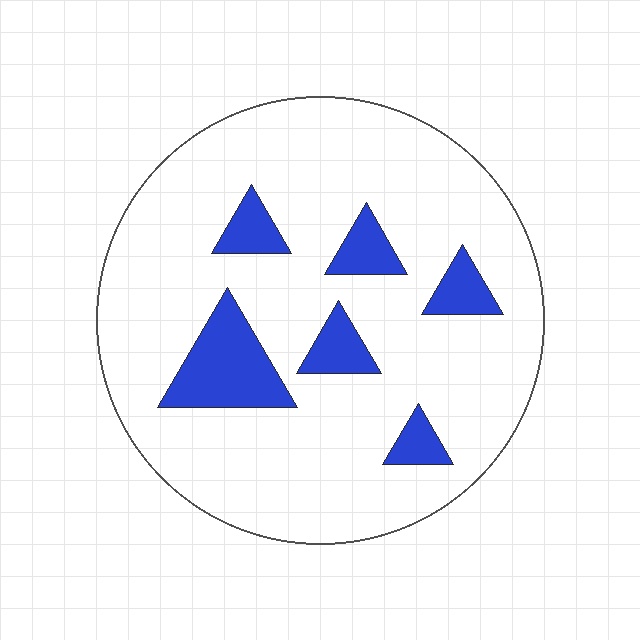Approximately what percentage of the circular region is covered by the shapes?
Approximately 15%.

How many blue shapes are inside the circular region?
6.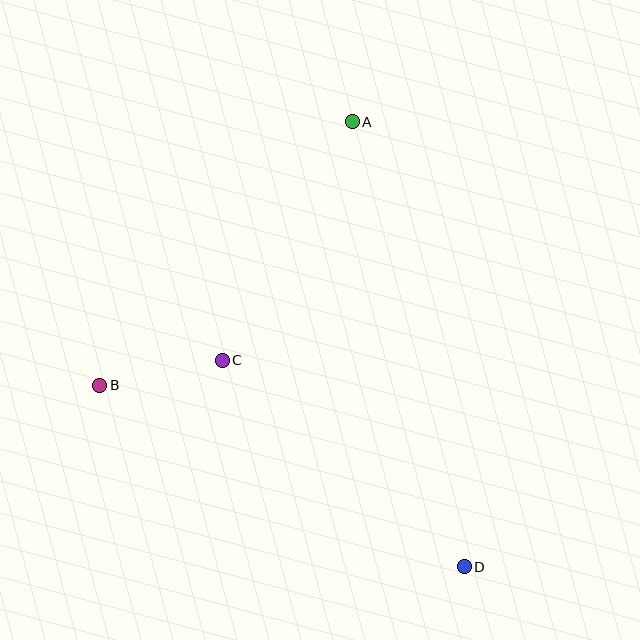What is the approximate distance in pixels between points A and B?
The distance between A and B is approximately 365 pixels.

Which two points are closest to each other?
Points B and C are closest to each other.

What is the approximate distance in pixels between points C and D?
The distance between C and D is approximately 318 pixels.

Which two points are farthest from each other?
Points A and D are farthest from each other.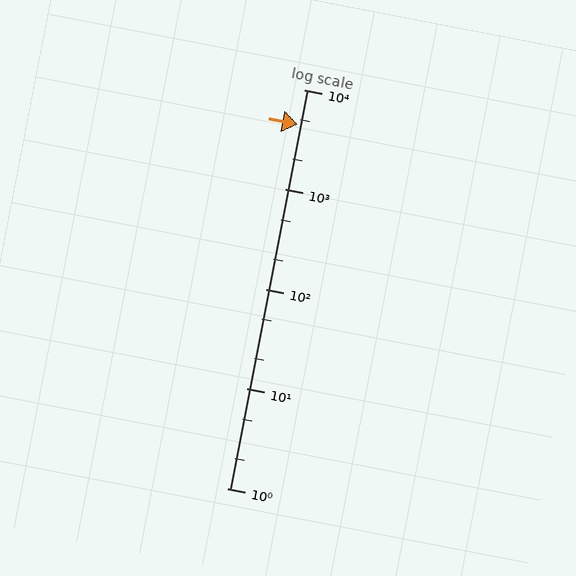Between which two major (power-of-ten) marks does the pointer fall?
The pointer is between 1000 and 10000.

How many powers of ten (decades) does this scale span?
The scale spans 4 decades, from 1 to 10000.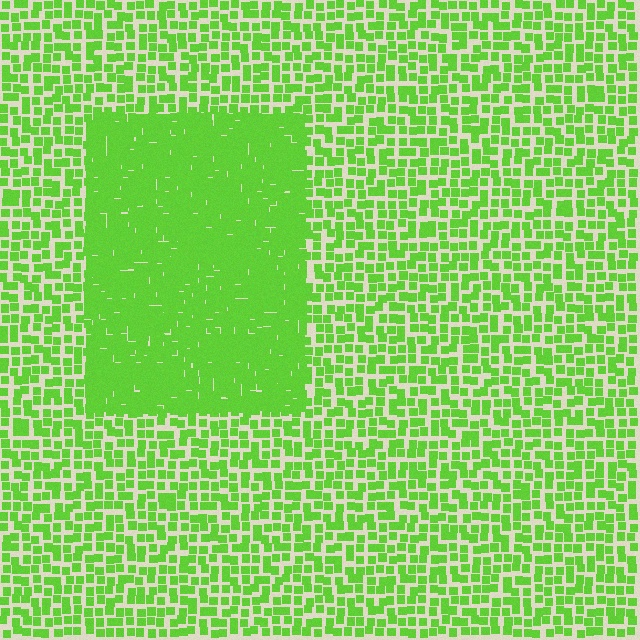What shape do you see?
I see a rectangle.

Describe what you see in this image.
The image contains small lime elements arranged at two different densities. A rectangle-shaped region is visible where the elements are more densely packed than the surrounding area.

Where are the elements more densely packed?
The elements are more densely packed inside the rectangle boundary.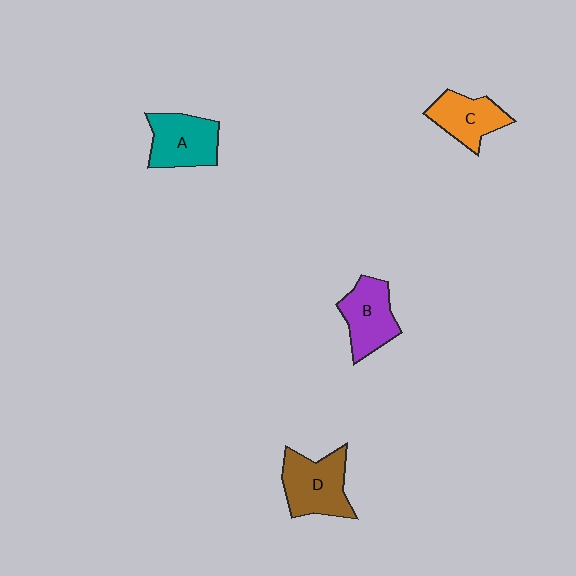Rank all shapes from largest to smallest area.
From largest to smallest: D (brown), A (teal), B (purple), C (orange).